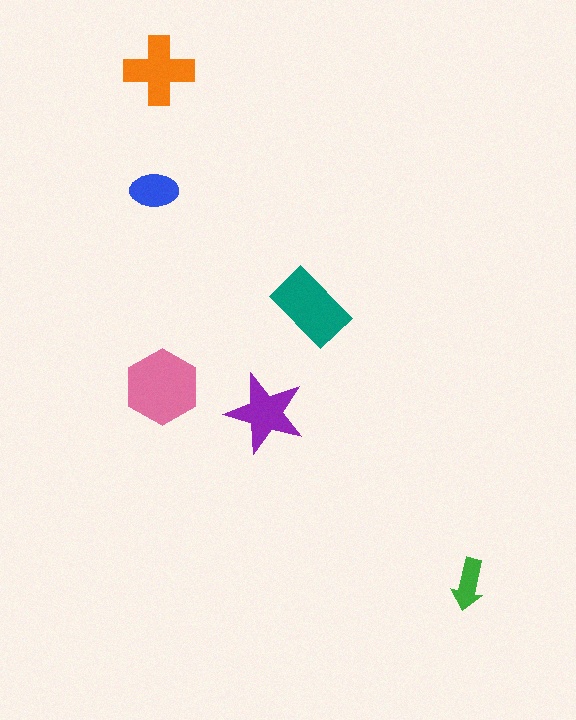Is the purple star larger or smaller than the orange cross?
Smaller.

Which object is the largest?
The pink hexagon.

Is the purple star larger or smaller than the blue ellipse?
Larger.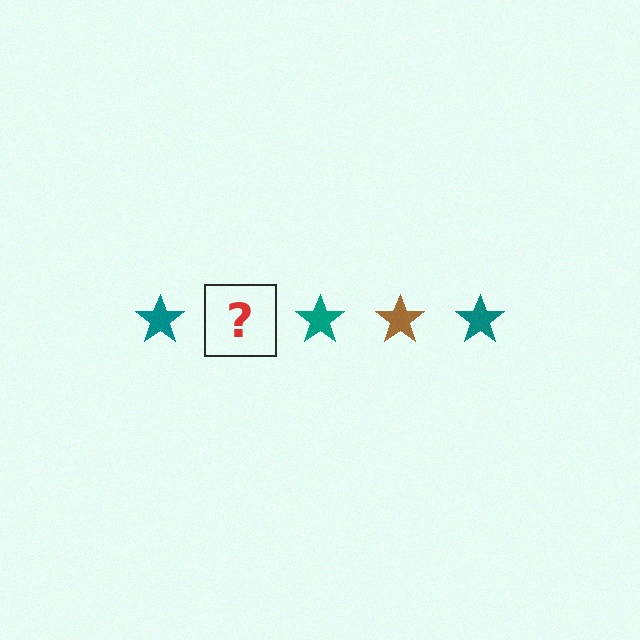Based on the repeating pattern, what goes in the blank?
The blank should be a brown star.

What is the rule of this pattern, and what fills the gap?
The rule is that the pattern cycles through teal, brown stars. The gap should be filled with a brown star.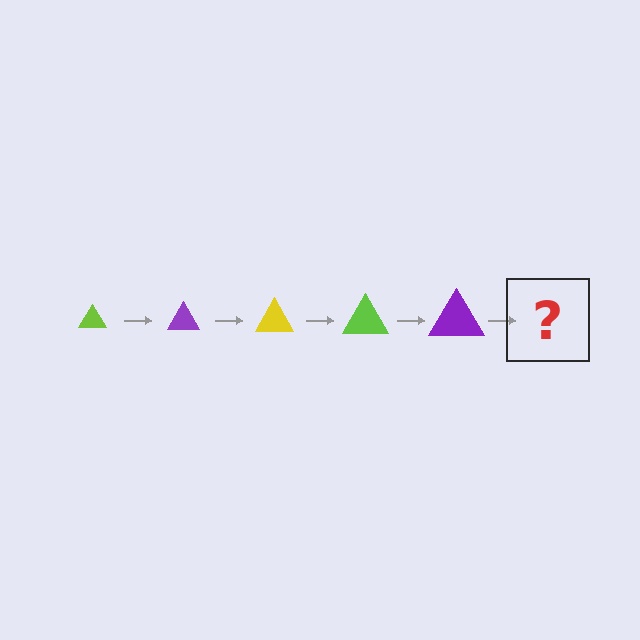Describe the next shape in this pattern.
It should be a yellow triangle, larger than the previous one.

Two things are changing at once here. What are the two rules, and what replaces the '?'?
The two rules are that the triangle grows larger each step and the color cycles through lime, purple, and yellow. The '?' should be a yellow triangle, larger than the previous one.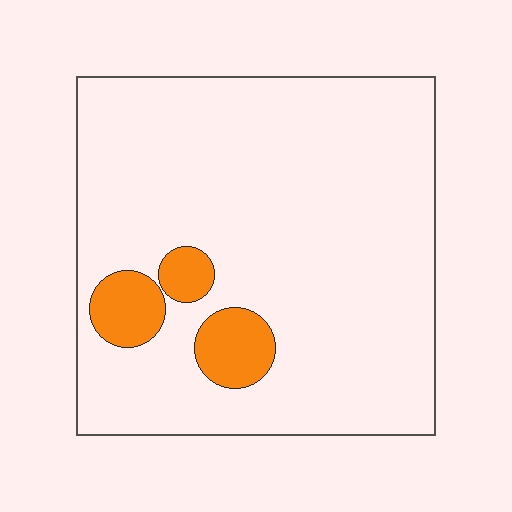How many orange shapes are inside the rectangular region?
3.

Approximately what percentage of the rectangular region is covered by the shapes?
Approximately 10%.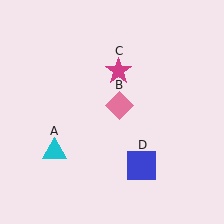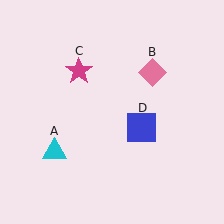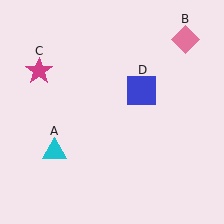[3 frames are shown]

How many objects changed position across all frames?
3 objects changed position: pink diamond (object B), magenta star (object C), blue square (object D).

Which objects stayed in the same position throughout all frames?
Cyan triangle (object A) remained stationary.